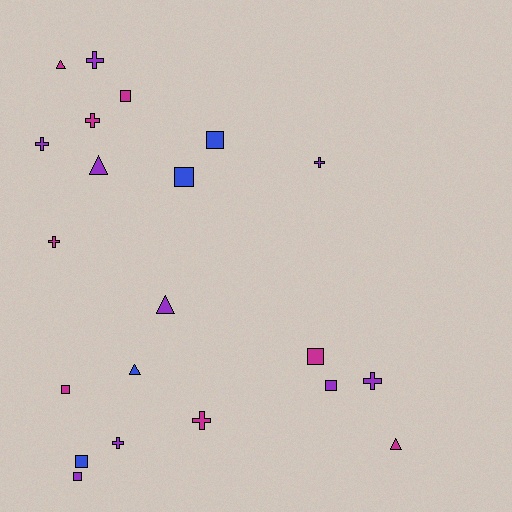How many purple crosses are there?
There are 5 purple crosses.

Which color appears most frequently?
Purple, with 9 objects.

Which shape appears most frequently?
Cross, with 8 objects.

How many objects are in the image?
There are 21 objects.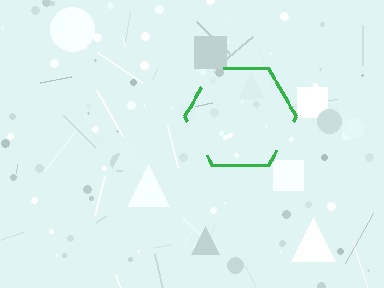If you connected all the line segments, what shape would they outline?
They would outline a hexagon.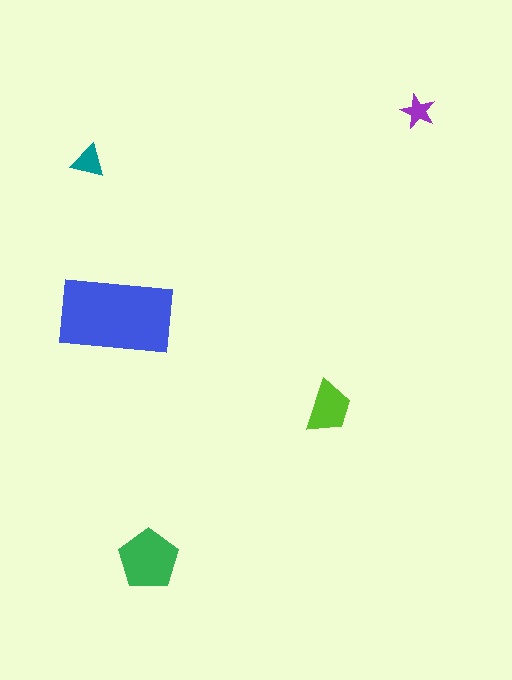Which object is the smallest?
The purple star.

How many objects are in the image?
There are 5 objects in the image.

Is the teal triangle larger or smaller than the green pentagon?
Smaller.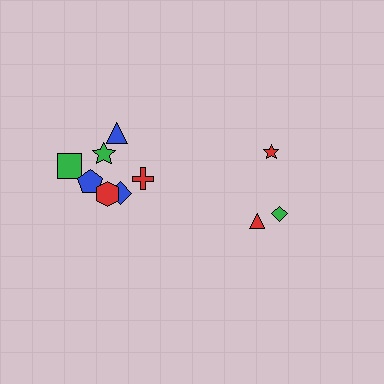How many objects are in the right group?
There are 3 objects.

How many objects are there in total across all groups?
There are 10 objects.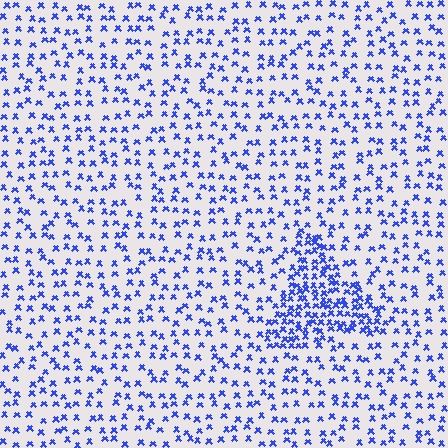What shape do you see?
I see a triangle.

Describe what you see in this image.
The image contains small blue elements arranged at two different densities. A triangle-shaped region is visible where the elements are more densely packed than the surrounding area.